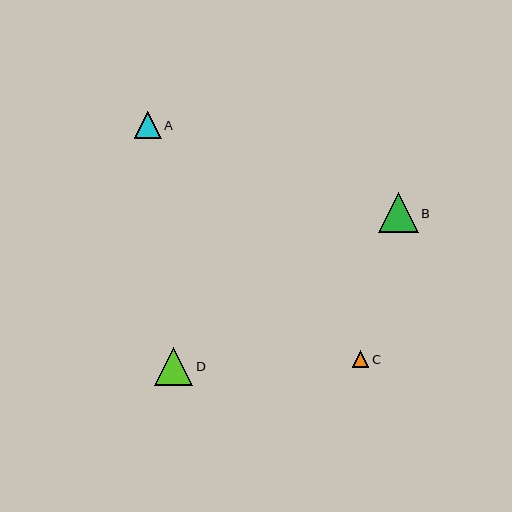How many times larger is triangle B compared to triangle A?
Triangle B is approximately 1.5 times the size of triangle A.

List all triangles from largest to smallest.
From largest to smallest: B, D, A, C.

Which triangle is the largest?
Triangle B is the largest with a size of approximately 40 pixels.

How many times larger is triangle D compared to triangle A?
Triangle D is approximately 1.4 times the size of triangle A.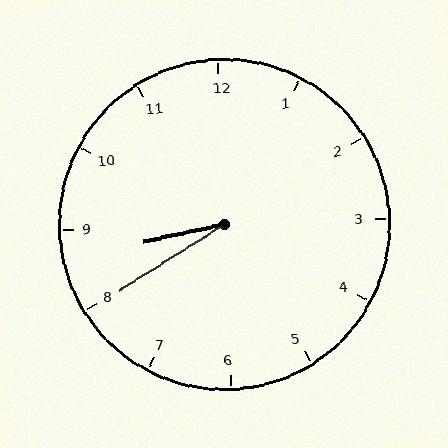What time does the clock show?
8:40.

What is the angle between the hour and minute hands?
Approximately 20 degrees.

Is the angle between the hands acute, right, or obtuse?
It is acute.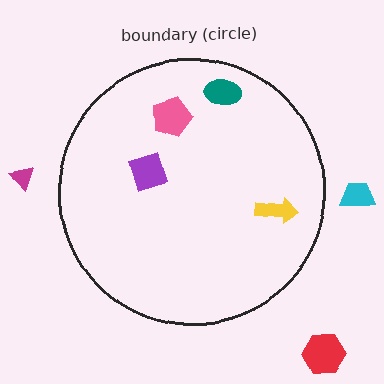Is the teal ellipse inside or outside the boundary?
Inside.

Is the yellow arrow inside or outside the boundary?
Inside.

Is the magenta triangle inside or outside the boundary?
Outside.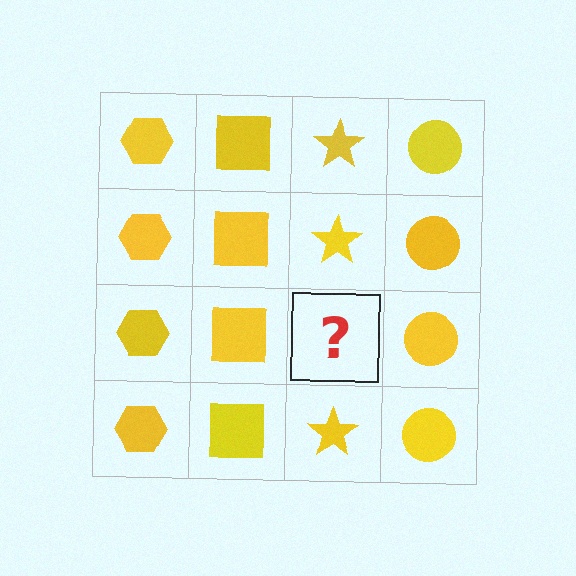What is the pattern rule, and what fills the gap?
The rule is that each column has a consistent shape. The gap should be filled with a yellow star.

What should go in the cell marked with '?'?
The missing cell should contain a yellow star.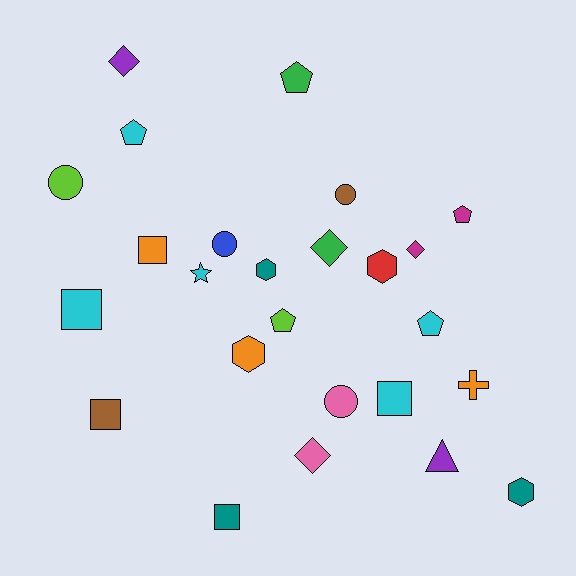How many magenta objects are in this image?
There are 2 magenta objects.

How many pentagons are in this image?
There are 5 pentagons.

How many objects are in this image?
There are 25 objects.